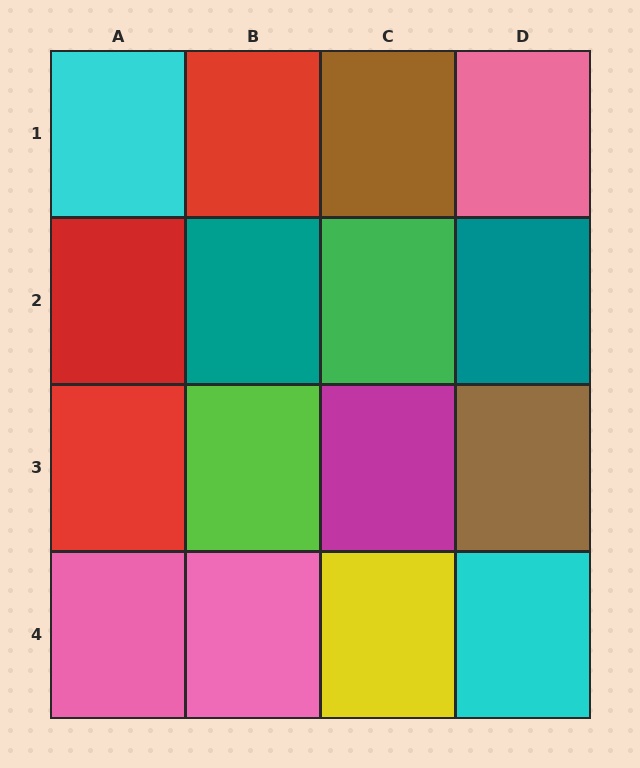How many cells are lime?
1 cell is lime.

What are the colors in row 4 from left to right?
Pink, pink, yellow, cyan.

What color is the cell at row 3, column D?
Brown.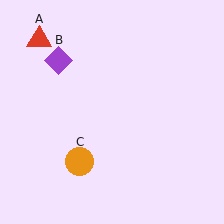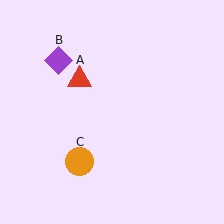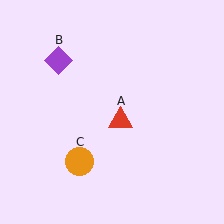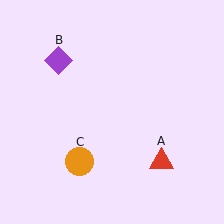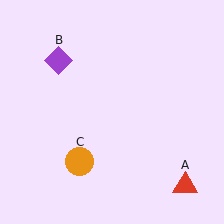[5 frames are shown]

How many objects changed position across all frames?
1 object changed position: red triangle (object A).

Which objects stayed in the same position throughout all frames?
Purple diamond (object B) and orange circle (object C) remained stationary.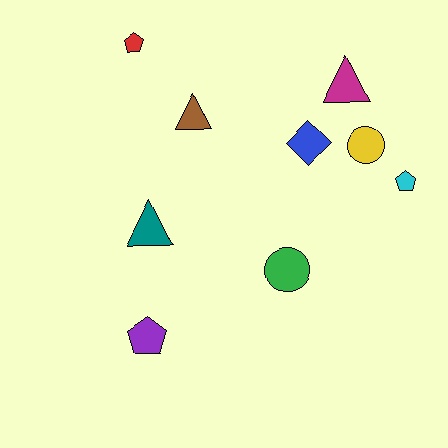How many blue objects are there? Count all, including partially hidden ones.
There is 1 blue object.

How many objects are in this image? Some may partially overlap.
There are 9 objects.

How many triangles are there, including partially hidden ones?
There are 3 triangles.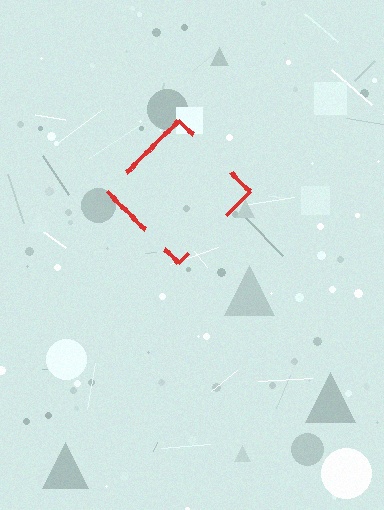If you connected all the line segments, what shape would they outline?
They would outline a diamond.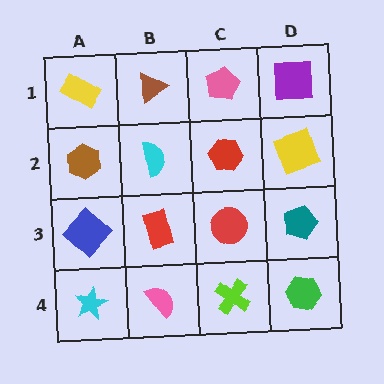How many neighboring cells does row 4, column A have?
2.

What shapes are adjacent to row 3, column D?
A yellow square (row 2, column D), a green hexagon (row 4, column D), a red circle (row 3, column C).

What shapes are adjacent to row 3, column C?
A red hexagon (row 2, column C), a lime cross (row 4, column C), a red rectangle (row 3, column B), a teal pentagon (row 3, column D).